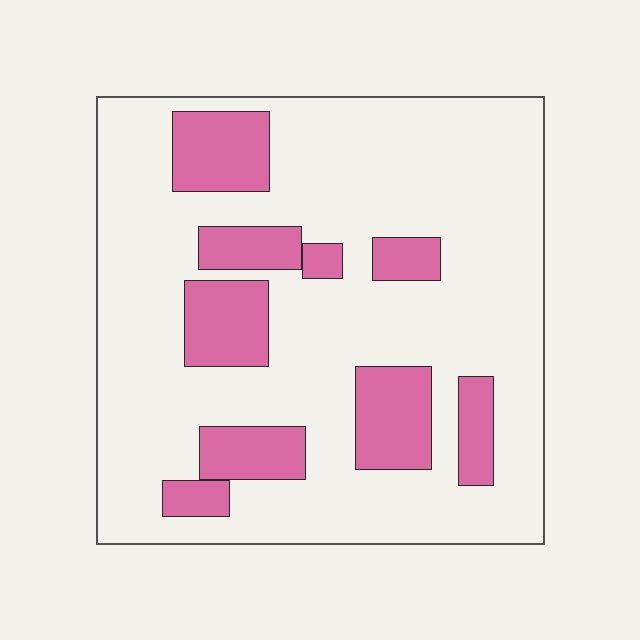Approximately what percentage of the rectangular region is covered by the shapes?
Approximately 20%.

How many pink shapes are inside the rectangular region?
9.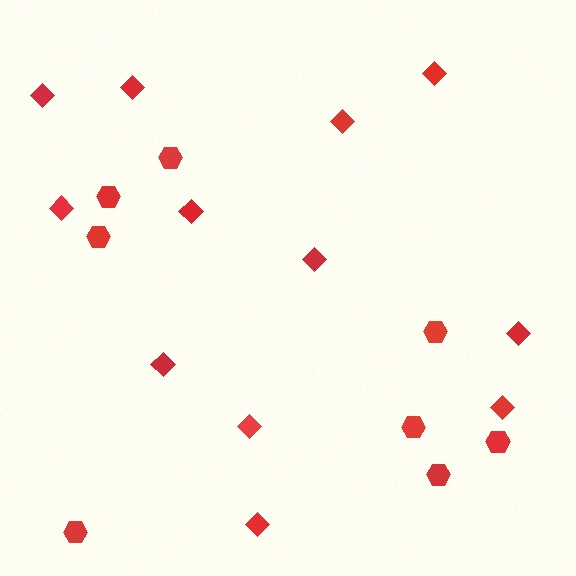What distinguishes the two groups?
There are 2 groups: one group of diamonds (12) and one group of hexagons (8).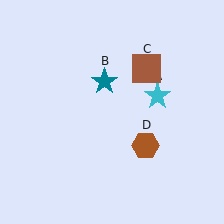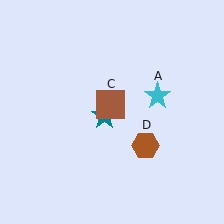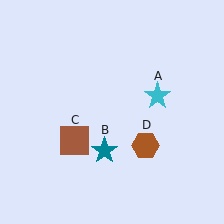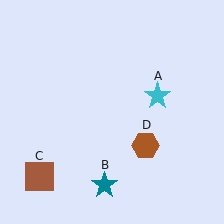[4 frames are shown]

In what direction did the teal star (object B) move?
The teal star (object B) moved down.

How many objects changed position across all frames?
2 objects changed position: teal star (object B), brown square (object C).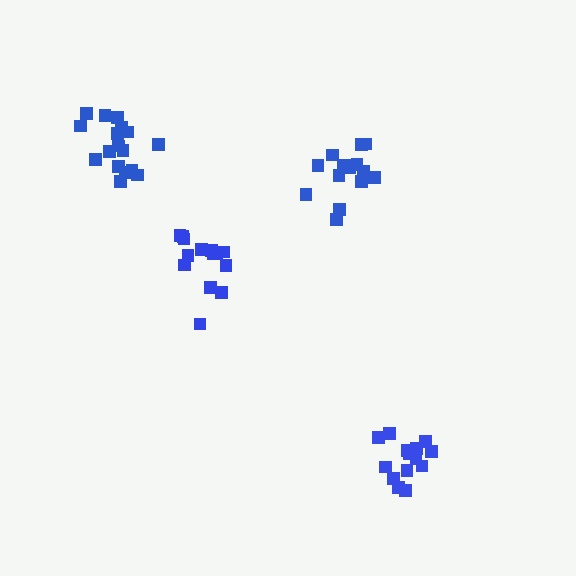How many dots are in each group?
Group 1: 14 dots, Group 2: 15 dots, Group 3: 14 dots, Group 4: 17 dots (60 total).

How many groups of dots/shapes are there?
There are 4 groups.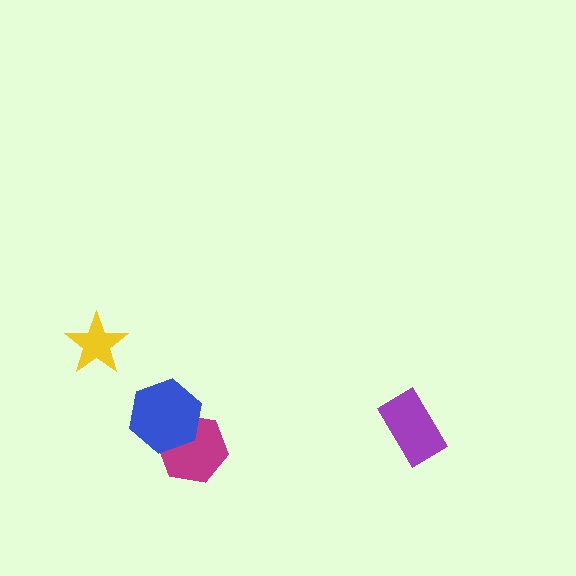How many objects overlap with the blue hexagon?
1 object overlaps with the blue hexagon.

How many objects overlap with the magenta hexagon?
1 object overlaps with the magenta hexagon.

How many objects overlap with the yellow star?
0 objects overlap with the yellow star.